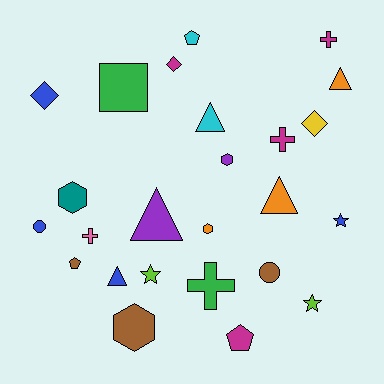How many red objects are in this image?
There are no red objects.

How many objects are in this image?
There are 25 objects.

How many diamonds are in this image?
There are 3 diamonds.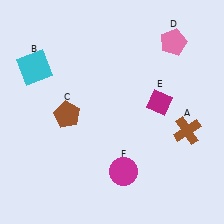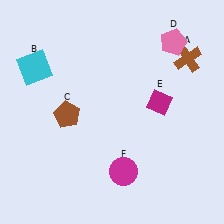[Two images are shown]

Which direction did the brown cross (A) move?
The brown cross (A) moved up.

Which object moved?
The brown cross (A) moved up.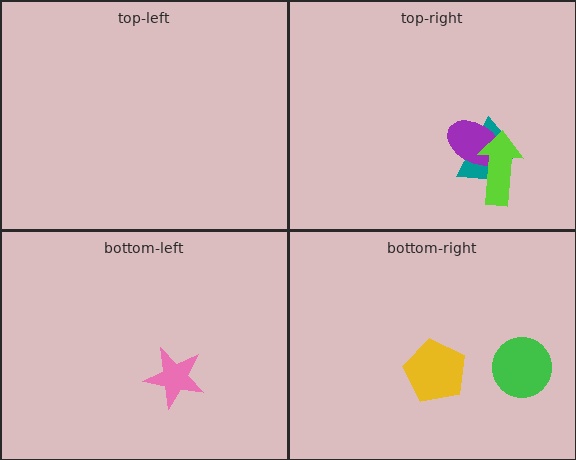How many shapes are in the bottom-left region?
1.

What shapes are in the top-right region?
The teal trapezoid, the purple ellipse, the lime arrow.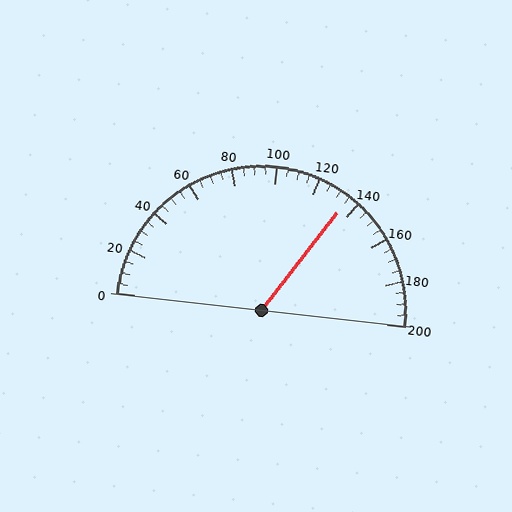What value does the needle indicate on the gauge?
The needle indicates approximately 135.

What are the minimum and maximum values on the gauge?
The gauge ranges from 0 to 200.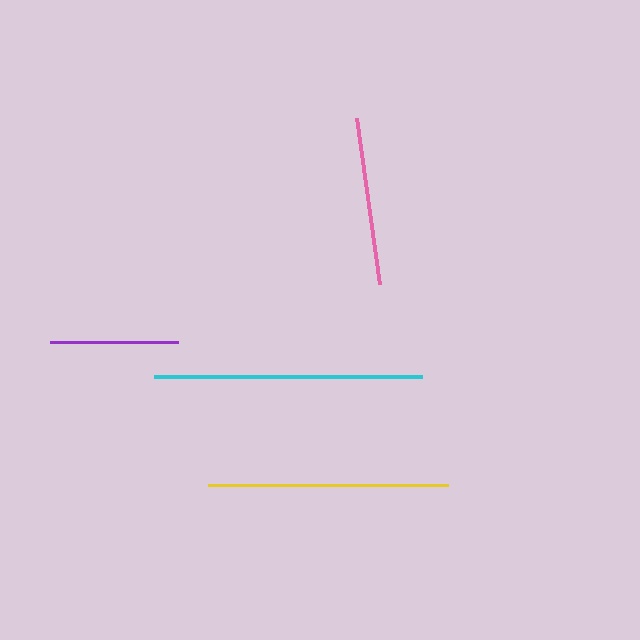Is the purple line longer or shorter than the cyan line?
The cyan line is longer than the purple line.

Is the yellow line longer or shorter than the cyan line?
The cyan line is longer than the yellow line.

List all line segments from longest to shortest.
From longest to shortest: cyan, yellow, pink, purple.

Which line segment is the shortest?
The purple line is the shortest at approximately 128 pixels.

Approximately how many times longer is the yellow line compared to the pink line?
The yellow line is approximately 1.4 times the length of the pink line.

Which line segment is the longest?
The cyan line is the longest at approximately 268 pixels.